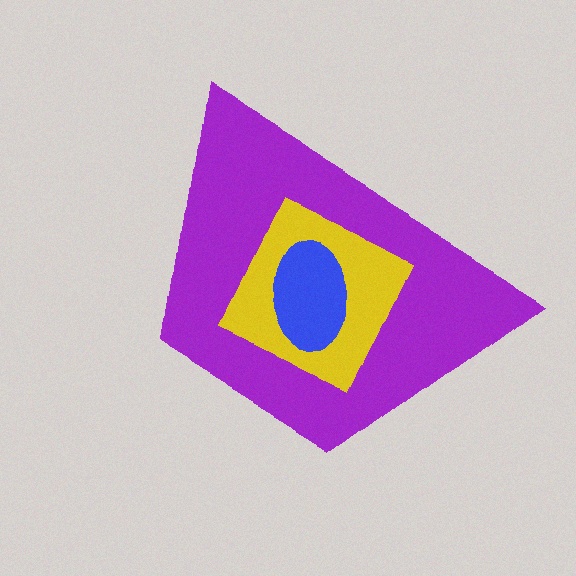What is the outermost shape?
The purple trapezoid.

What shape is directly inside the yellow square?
The blue ellipse.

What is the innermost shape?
The blue ellipse.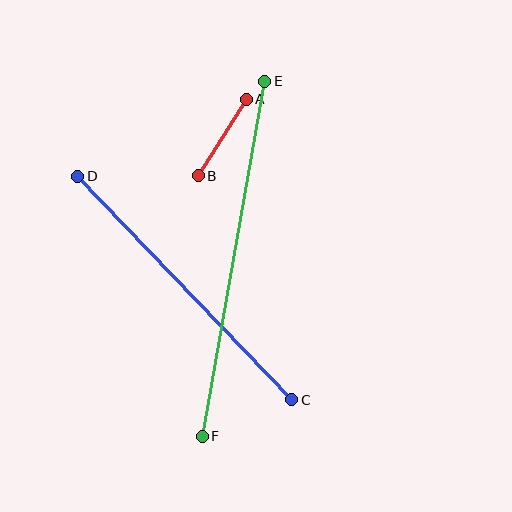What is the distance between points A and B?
The distance is approximately 90 pixels.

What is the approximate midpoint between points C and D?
The midpoint is at approximately (185, 288) pixels.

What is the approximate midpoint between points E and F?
The midpoint is at approximately (234, 259) pixels.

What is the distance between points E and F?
The distance is approximately 360 pixels.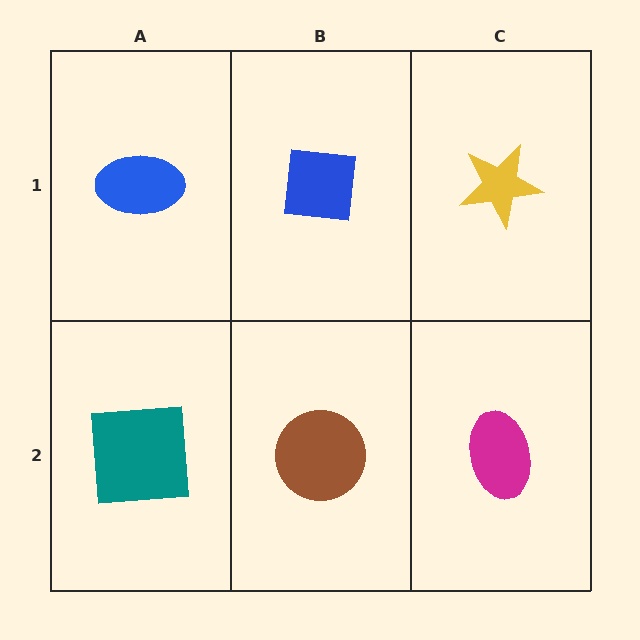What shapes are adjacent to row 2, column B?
A blue square (row 1, column B), a teal square (row 2, column A), a magenta ellipse (row 2, column C).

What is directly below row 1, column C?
A magenta ellipse.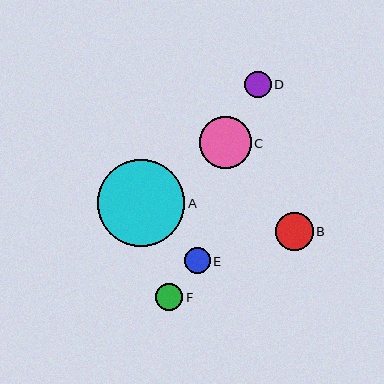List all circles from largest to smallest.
From largest to smallest: A, C, B, F, D, E.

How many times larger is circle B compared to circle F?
Circle B is approximately 1.4 times the size of circle F.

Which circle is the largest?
Circle A is the largest with a size of approximately 87 pixels.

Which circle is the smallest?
Circle E is the smallest with a size of approximately 26 pixels.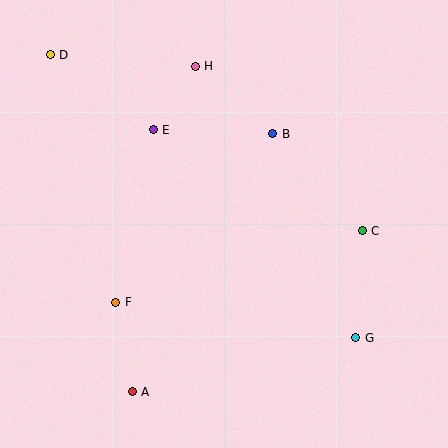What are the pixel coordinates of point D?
Point D is at (50, 55).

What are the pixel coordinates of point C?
Point C is at (362, 231).